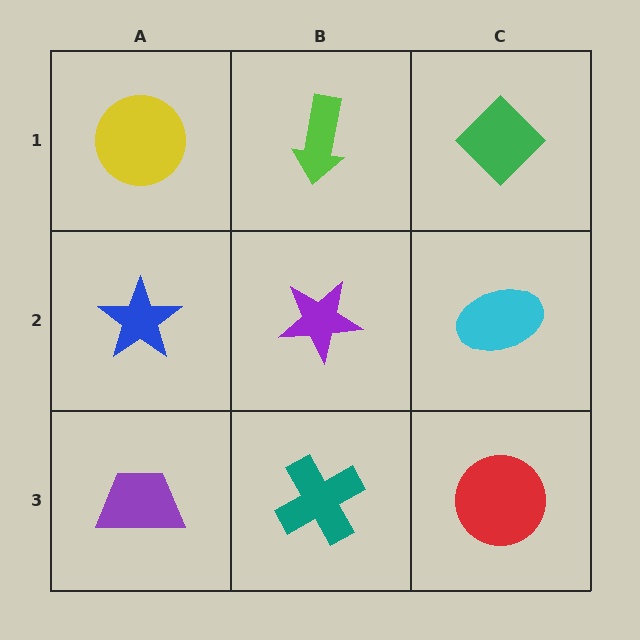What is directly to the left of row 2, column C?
A purple star.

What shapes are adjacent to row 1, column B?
A purple star (row 2, column B), a yellow circle (row 1, column A), a green diamond (row 1, column C).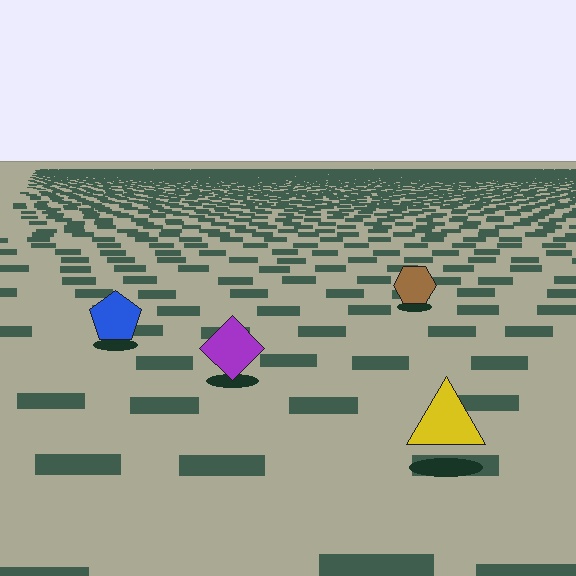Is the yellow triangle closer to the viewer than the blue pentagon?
Yes. The yellow triangle is closer — you can tell from the texture gradient: the ground texture is coarser near it.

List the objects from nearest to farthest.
From nearest to farthest: the yellow triangle, the purple diamond, the blue pentagon, the brown hexagon.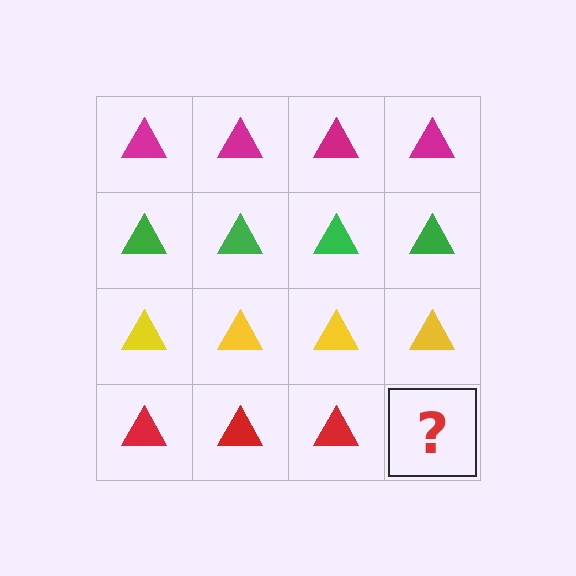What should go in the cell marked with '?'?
The missing cell should contain a red triangle.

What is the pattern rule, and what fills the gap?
The rule is that each row has a consistent color. The gap should be filled with a red triangle.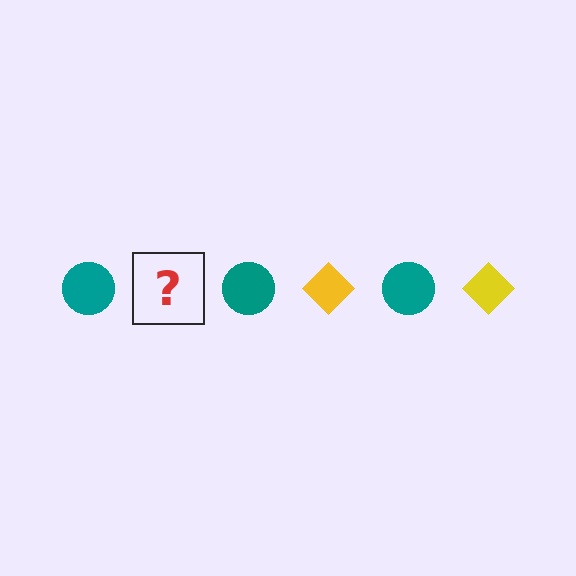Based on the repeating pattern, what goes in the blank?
The blank should be a yellow diamond.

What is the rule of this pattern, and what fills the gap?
The rule is that the pattern alternates between teal circle and yellow diamond. The gap should be filled with a yellow diamond.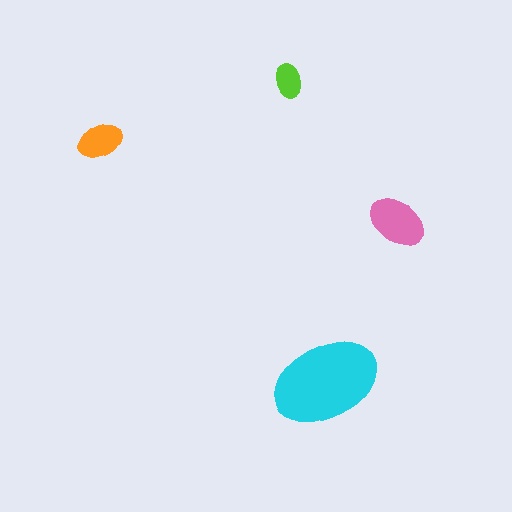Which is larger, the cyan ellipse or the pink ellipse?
The cyan one.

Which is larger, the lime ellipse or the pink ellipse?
The pink one.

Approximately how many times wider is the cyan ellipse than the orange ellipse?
About 2.5 times wider.